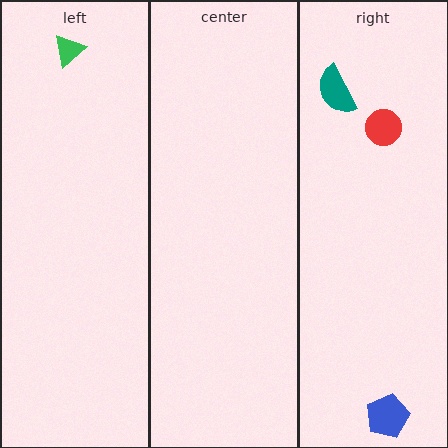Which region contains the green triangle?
The left region.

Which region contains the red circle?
The right region.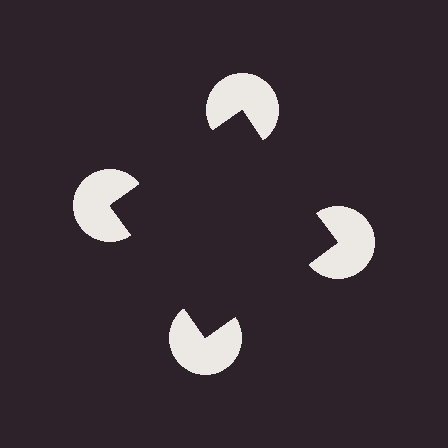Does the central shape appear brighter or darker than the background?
It typically appears slightly darker than the background, even though no actual brightness change is drawn.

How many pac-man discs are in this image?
There are 4 — one at each vertex of the illusory square.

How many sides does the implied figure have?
4 sides.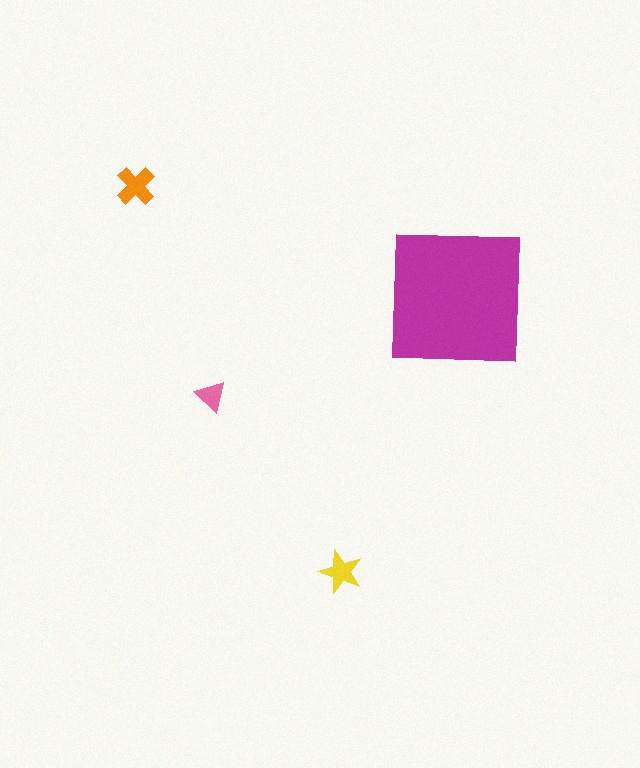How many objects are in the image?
There are 4 objects in the image.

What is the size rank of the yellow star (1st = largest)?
3rd.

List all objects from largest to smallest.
The magenta square, the orange cross, the yellow star, the pink triangle.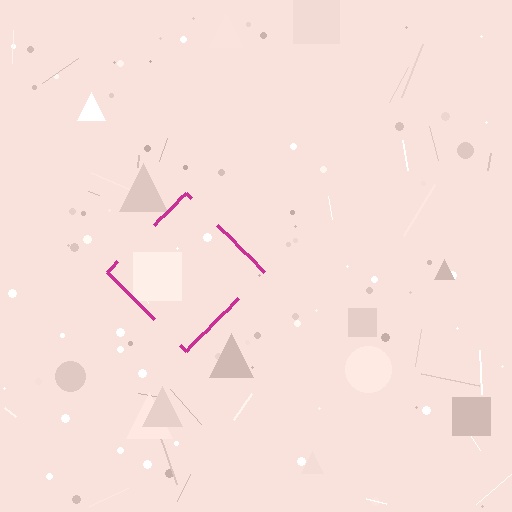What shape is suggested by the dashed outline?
The dashed outline suggests a diamond.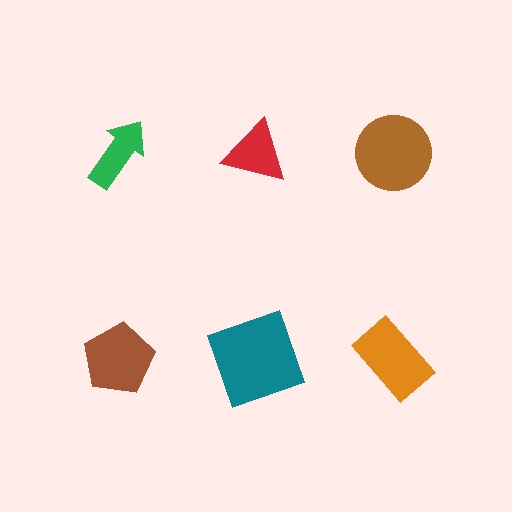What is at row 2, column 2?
A teal square.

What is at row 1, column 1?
A green arrow.